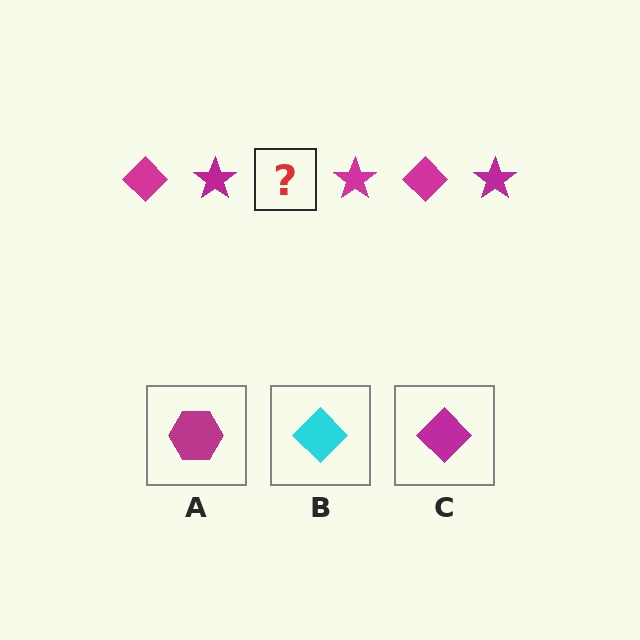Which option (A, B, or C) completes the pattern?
C.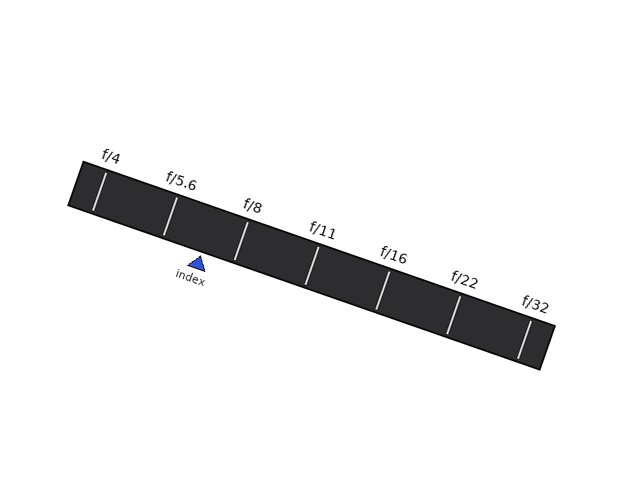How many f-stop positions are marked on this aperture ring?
There are 7 f-stop positions marked.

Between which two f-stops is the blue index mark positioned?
The index mark is between f/5.6 and f/8.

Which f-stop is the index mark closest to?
The index mark is closest to f/8.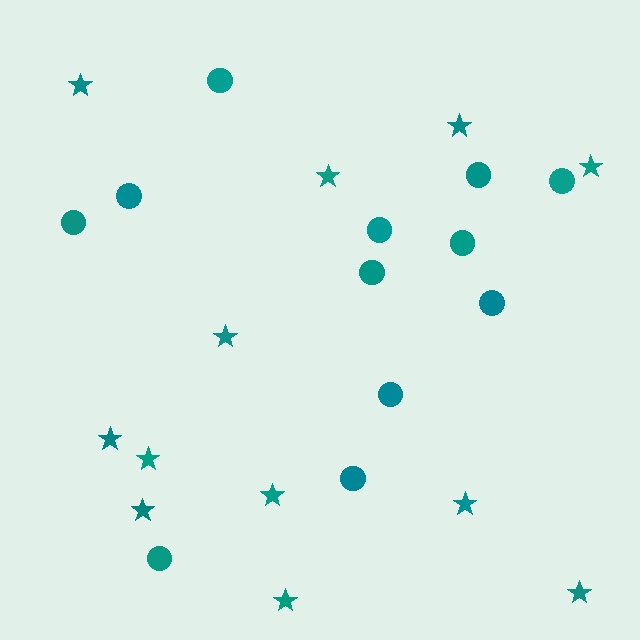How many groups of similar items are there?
There are 2 groups: one group of circles (12) and one group of stars (12).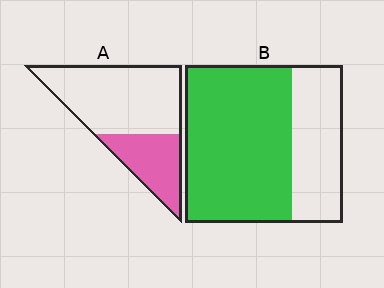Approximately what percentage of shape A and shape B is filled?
A is approximately 30% and B is approximately 70%.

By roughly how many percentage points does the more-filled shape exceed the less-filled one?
By roughly 35 percentage points (B over A).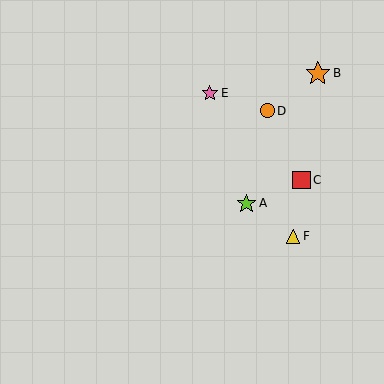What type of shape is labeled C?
Shape C is a red square.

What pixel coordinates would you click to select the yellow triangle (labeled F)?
Click at (293, 236) to select the yellow triangle F.